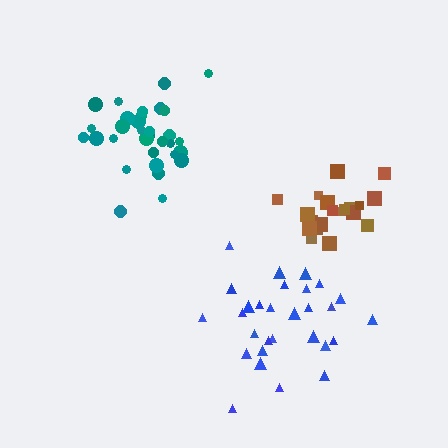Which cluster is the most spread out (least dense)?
Blue.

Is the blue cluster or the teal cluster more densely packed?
Teal.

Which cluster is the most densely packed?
Teal.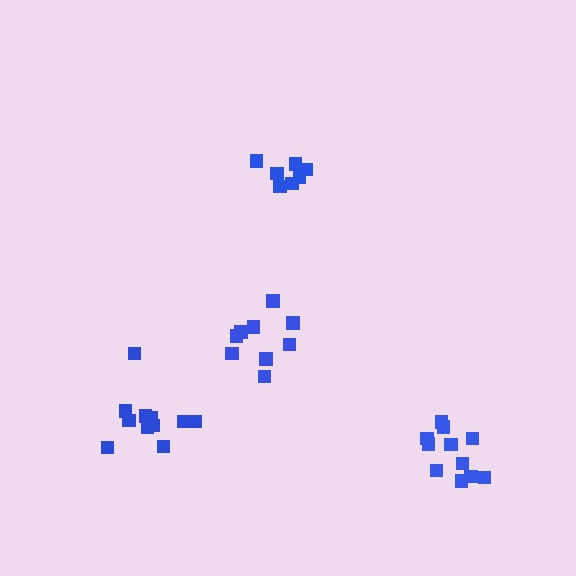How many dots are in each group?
Group 1: 11 dots, Group 2: 9 dots, Group 3: 11 dots, Group 4: 7 dots (38 total).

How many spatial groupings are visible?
There are 4 spatial groupings.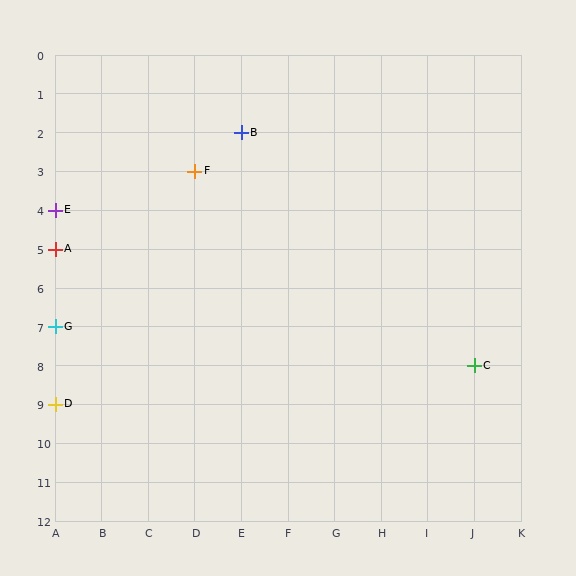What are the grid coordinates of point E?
Point E is at grid coordinates (A, 4).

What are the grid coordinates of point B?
Point B is at grid coordinates (E, 2).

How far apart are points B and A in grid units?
Points B and A are 4 columns and 3 rows apart (about 5.0 grid units diagonally).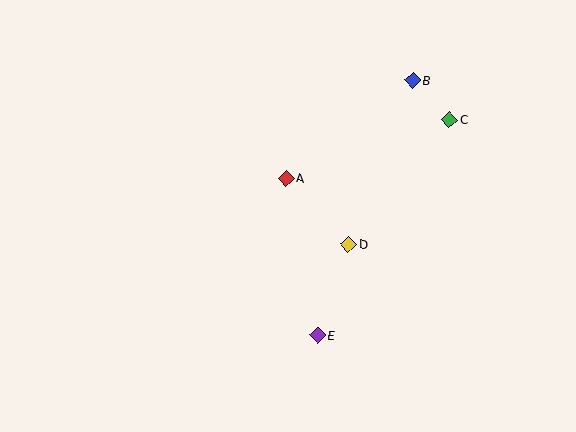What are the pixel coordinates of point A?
Point A is at (286, 178).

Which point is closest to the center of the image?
Point A at (286, 178) is closest to the center.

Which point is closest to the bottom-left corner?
Point E is closest to the bottom-left corner.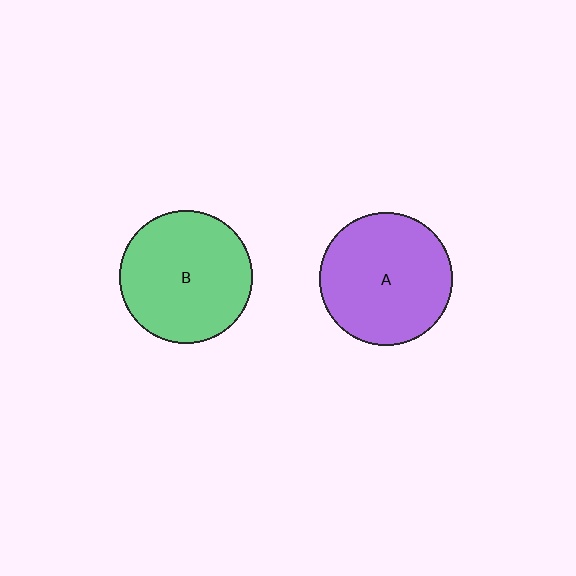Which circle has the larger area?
Circle A (purple).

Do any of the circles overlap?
No, none of the circles overlap.